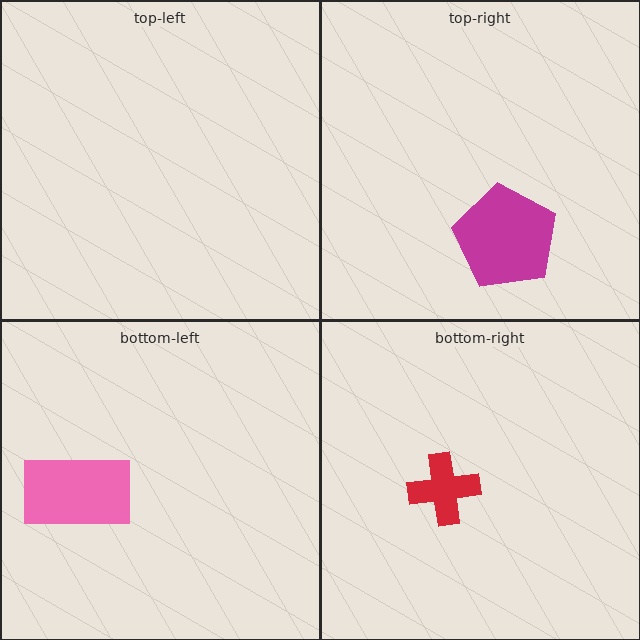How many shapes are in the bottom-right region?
1.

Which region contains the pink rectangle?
The bottom-left region.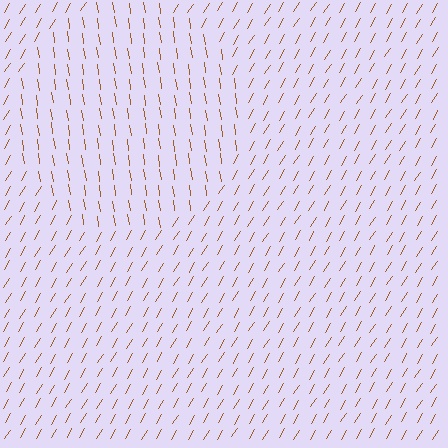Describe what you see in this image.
The image is filled with small brown line segments. A circle region in the image has lines oriented differently from the surrounding lines, creating a visible texture boundary.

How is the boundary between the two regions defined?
The boundary is defined purely by a change in line orientation (approximately 39 degrees difference). All lines are the same color and thickness.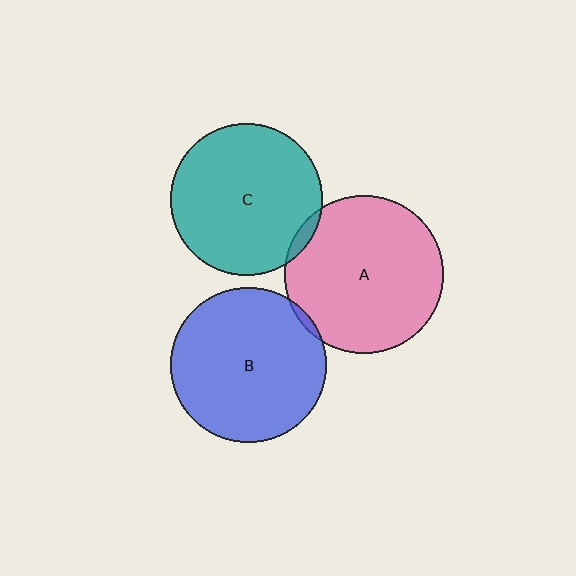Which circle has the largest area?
Circle A (pink).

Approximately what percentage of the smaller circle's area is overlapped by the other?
Approximately 5%.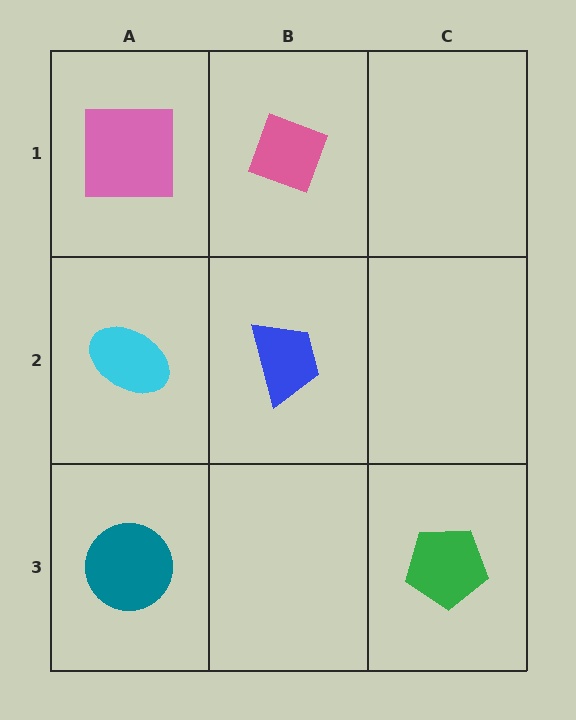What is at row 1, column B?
A pink diamond.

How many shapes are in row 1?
2 shapes.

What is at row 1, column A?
A pink square.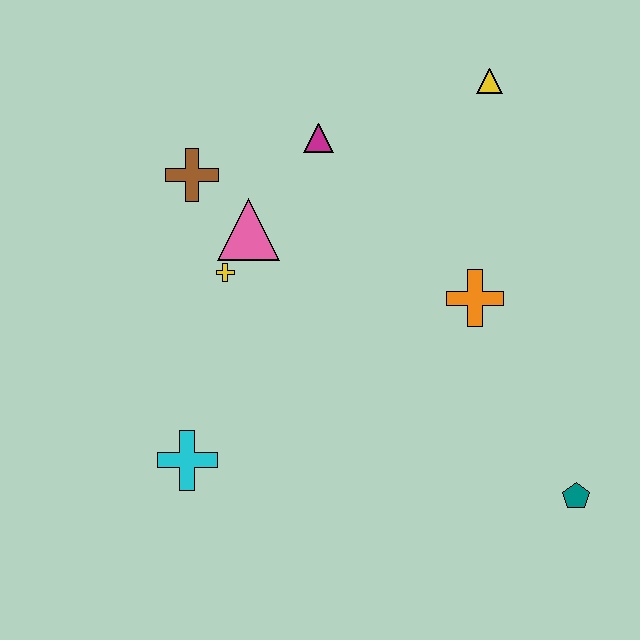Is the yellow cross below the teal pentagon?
No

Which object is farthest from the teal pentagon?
The brown cross is farthest from the teal pentagon.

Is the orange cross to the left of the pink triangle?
No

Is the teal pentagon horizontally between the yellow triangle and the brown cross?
No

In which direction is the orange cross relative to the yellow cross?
The orange cross is to the right of the yellow cross.